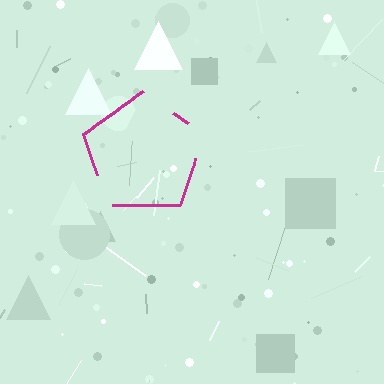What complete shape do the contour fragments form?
The contour fragments form a pentagon.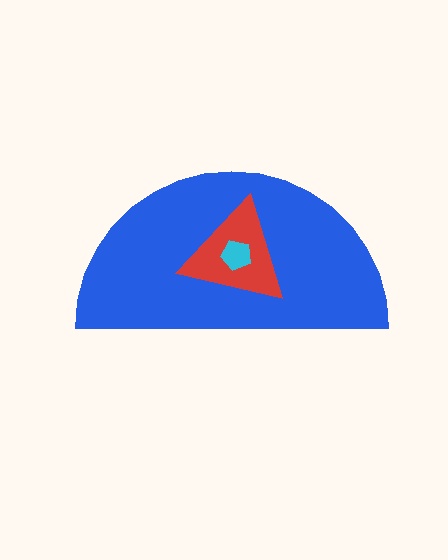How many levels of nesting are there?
3.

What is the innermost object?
The cyan pentagon.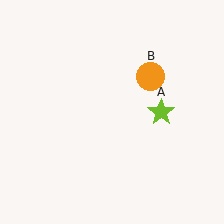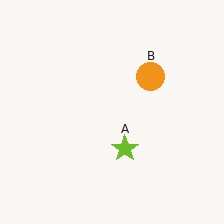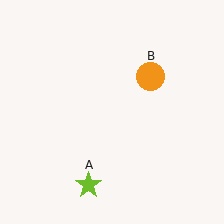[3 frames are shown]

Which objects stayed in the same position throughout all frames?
Orange circle (object B) remained stationary.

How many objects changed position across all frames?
1 object changed position: lime star (object A).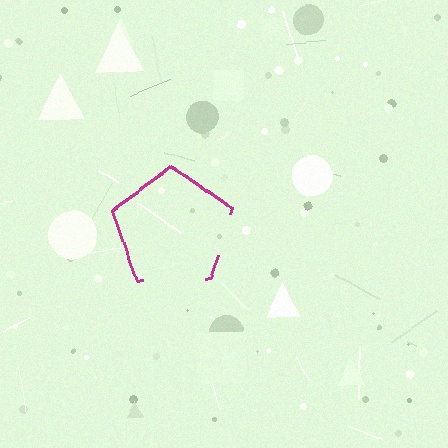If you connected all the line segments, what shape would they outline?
They would outline a pentagon.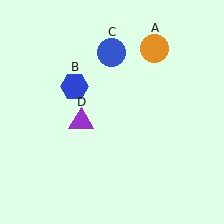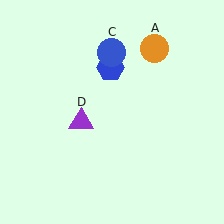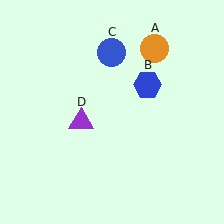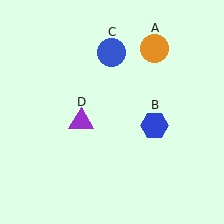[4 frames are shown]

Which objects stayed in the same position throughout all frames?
Orange circle (object A) and blue circle (object C) and purple triangle (object D) remained stationary.